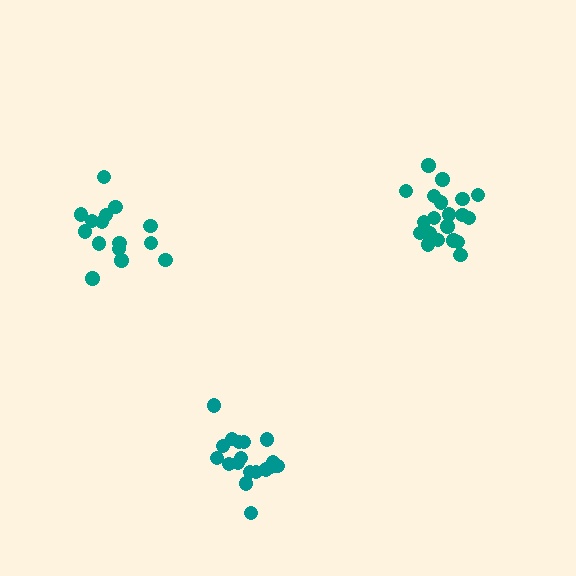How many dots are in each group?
Group 1: 18 dots, Group 2: 20 dots, Group 3: 15 dots (53 total).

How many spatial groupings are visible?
There are 3 spatial groupings.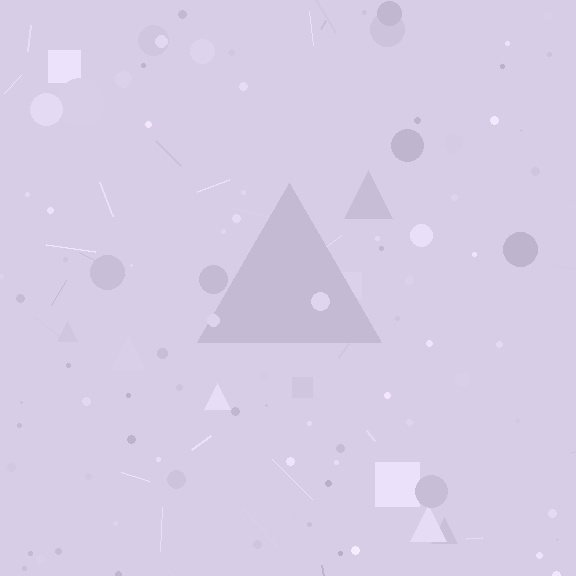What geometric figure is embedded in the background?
A triangle is embedded in the background.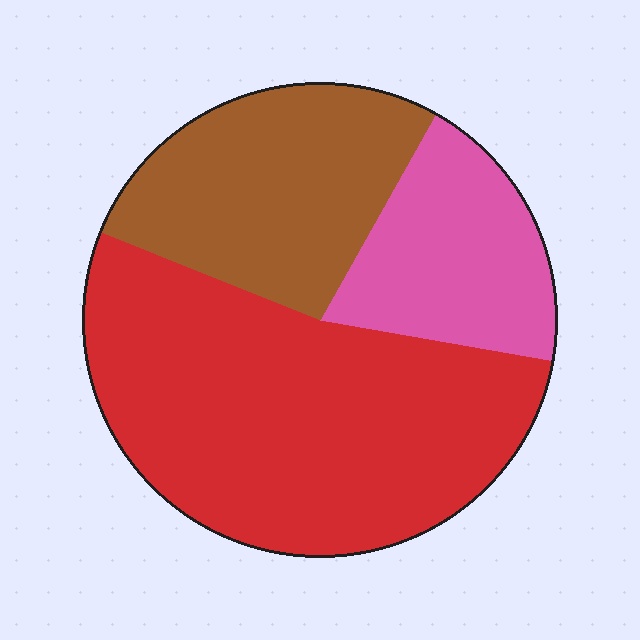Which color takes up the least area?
Pink, at roughly 20%.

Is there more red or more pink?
Red.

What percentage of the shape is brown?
Brown takes up about one quarter (1/4) of the shape.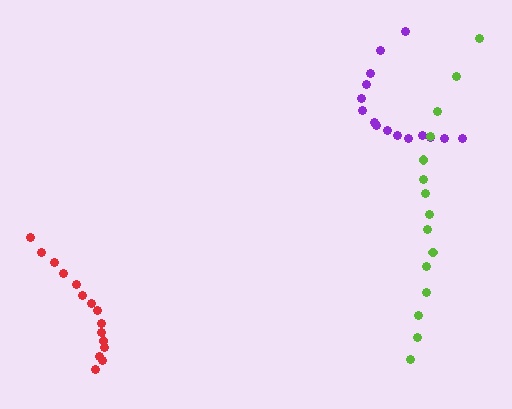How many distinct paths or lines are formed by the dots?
There are 3 distinct paths.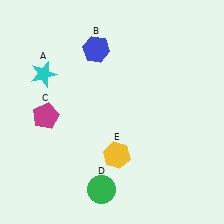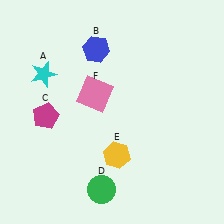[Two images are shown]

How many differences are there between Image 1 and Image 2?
There is 1 difference between the two images.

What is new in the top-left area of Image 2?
A pink square (F) was added in the top-left area of Image 2.